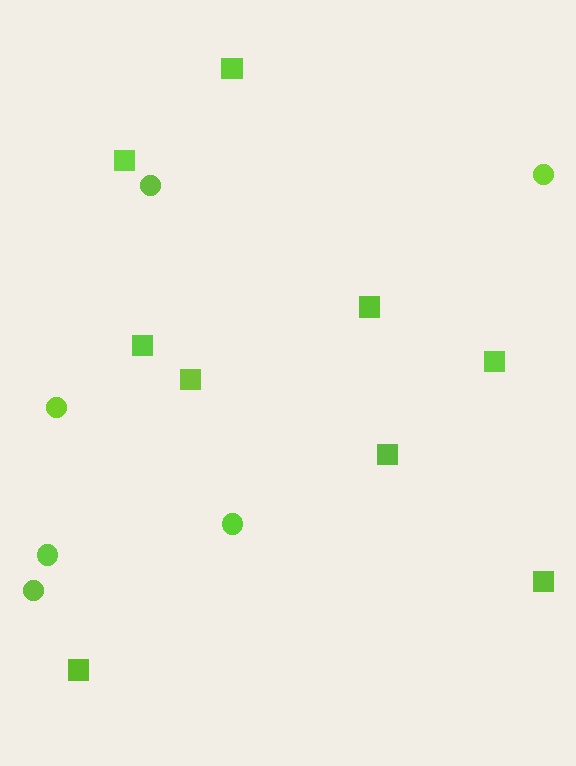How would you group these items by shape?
There are 2 groups: one group of squares (9) and one group of circles (6).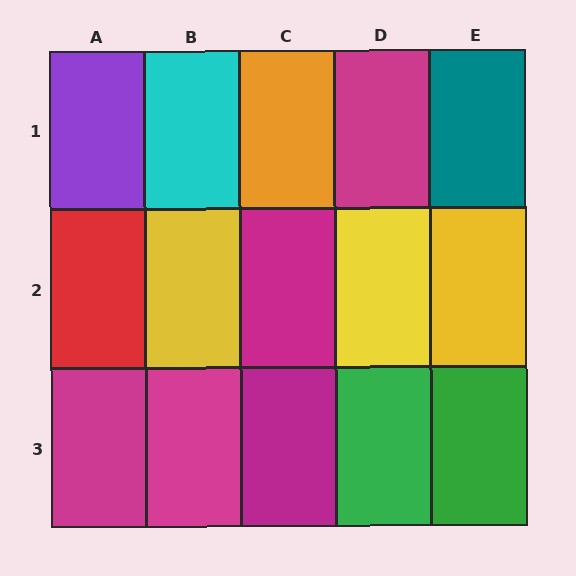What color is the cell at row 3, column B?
Magenta.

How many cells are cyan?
1 cell is cyan.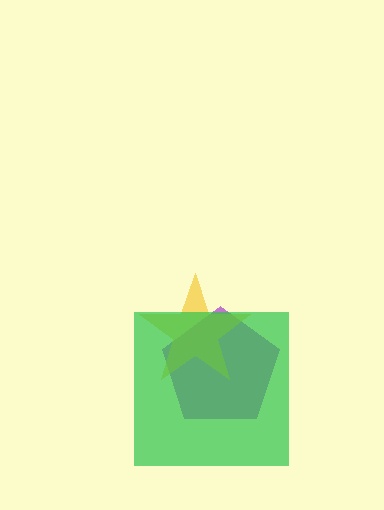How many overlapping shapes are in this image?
There are 3 overlapping shapes in the image.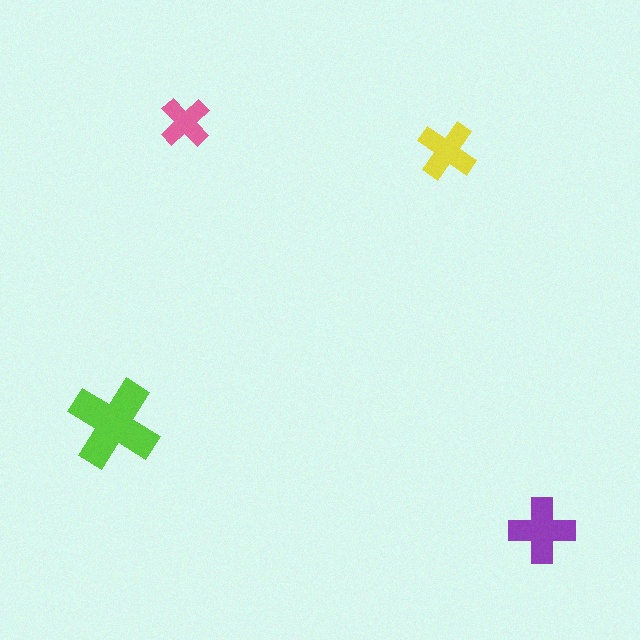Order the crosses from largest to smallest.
the lime one, the purple one, the yellow one, the pink one.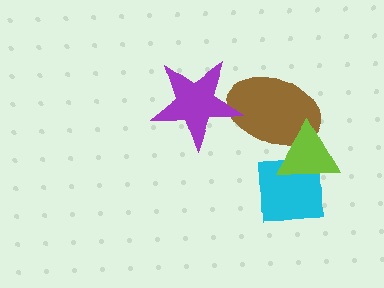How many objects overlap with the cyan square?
1 object overlaps with the cyan square.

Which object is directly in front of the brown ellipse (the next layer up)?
The lime triangle is directly in front of the brown ellipse.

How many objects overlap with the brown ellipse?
2 objects overlap with the brown ellipse.